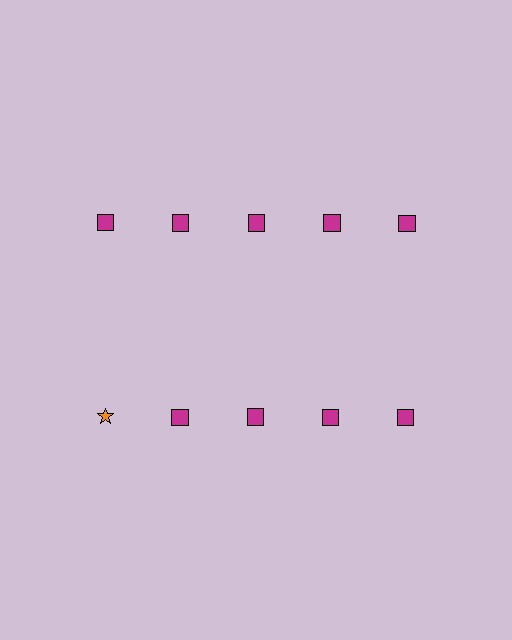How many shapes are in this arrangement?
There are 10 shapes arranged in a grid pattern.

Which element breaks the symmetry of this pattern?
The orange star in the second row, leftmost column breaks the symmetry. All other shapes are magenta squares.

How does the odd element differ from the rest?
It differs in both color (orange instead of magenta) and shape (star instead of square).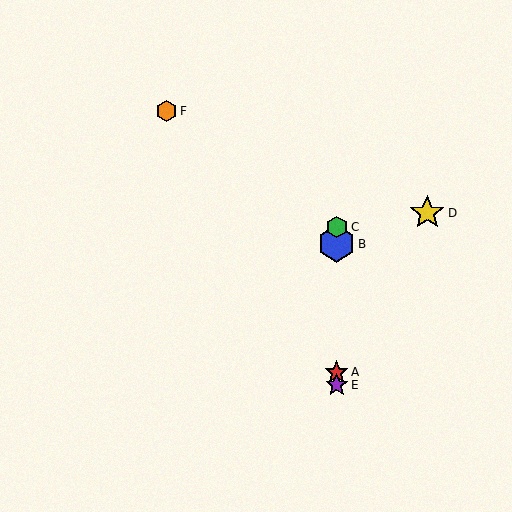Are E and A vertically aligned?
Yes, both are at x≈337.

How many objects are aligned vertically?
4 objects (A, B, C, E) are aligned vertically.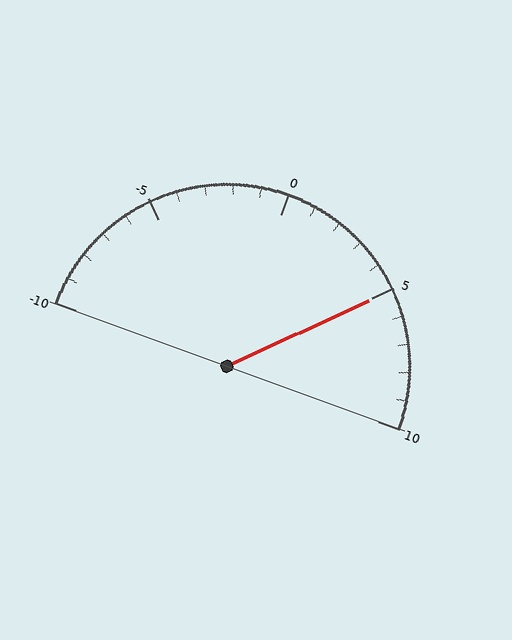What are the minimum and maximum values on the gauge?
The gauge ranges from -10 to 10.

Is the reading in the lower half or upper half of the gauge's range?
The reading is in the upper half of the range (-10 to 10).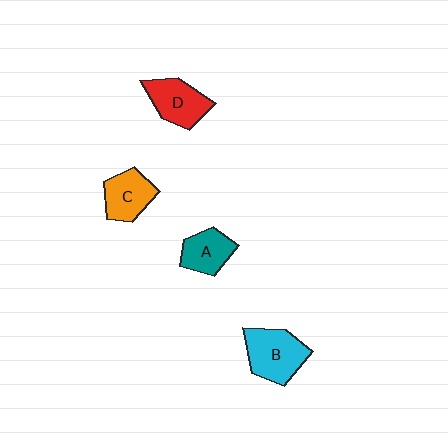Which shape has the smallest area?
Shape A (teal).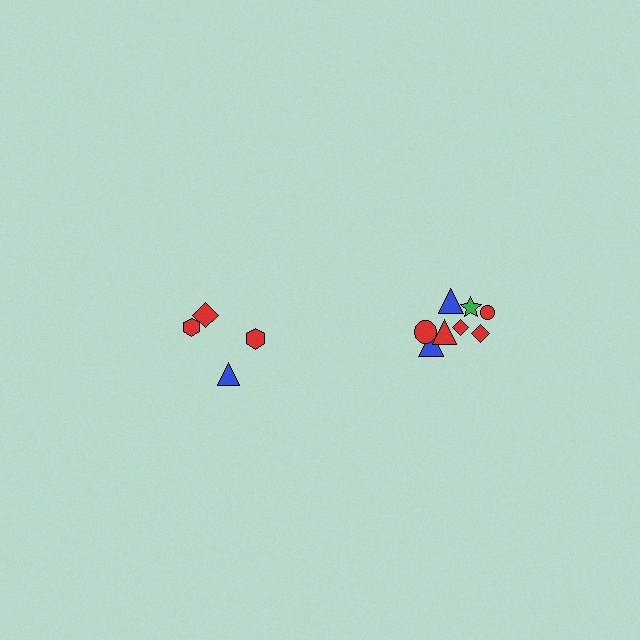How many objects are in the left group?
There are 4 objects.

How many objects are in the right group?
There are 8 objects.